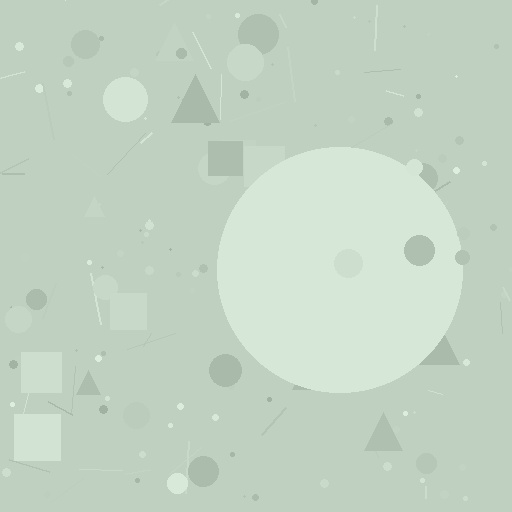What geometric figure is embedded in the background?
A circle is embedded in the background.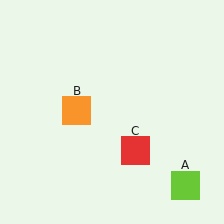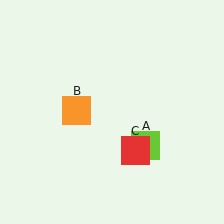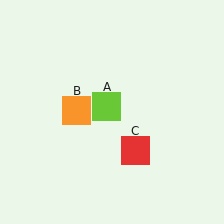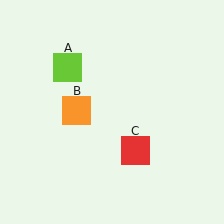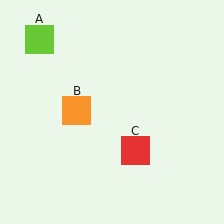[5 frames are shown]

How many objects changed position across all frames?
1 object changed position: lime square (object A).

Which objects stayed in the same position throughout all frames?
Orange square (object B) and red square (object C) remained stationary.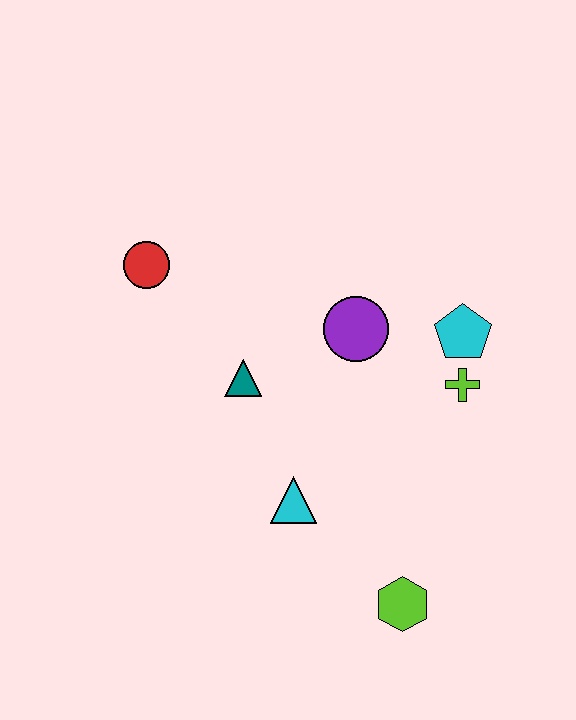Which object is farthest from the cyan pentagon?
The red circle is farthest from the cyan pentagon.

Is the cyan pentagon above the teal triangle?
Yes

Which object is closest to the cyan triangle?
The teal triangle is closest to the cyan triangle.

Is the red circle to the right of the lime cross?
No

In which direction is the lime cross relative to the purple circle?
The lime cross is to the right of the purple circle.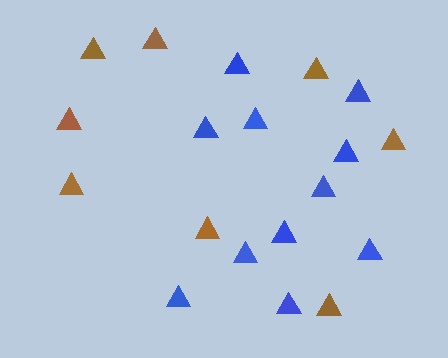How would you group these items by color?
There are 2 groups: one group of brown triangles (8) and one group of blue triangles (11).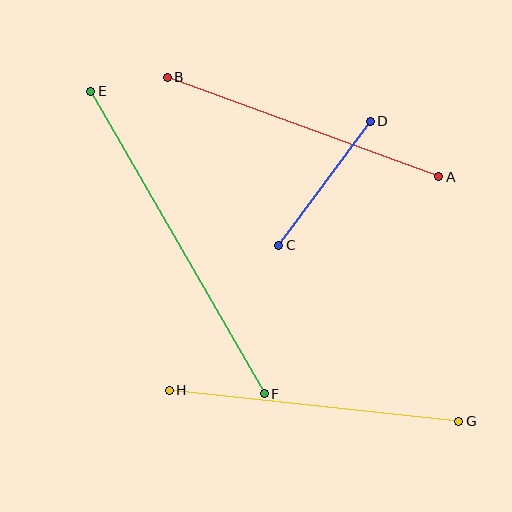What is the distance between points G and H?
The distance is approximately 291 pixels.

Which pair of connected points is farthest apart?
Points E and F are farthest apart.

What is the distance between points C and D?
The distance is approximately 154 pixels.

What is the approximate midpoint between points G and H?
The midpoint is at approximately (314, 406) pixels.